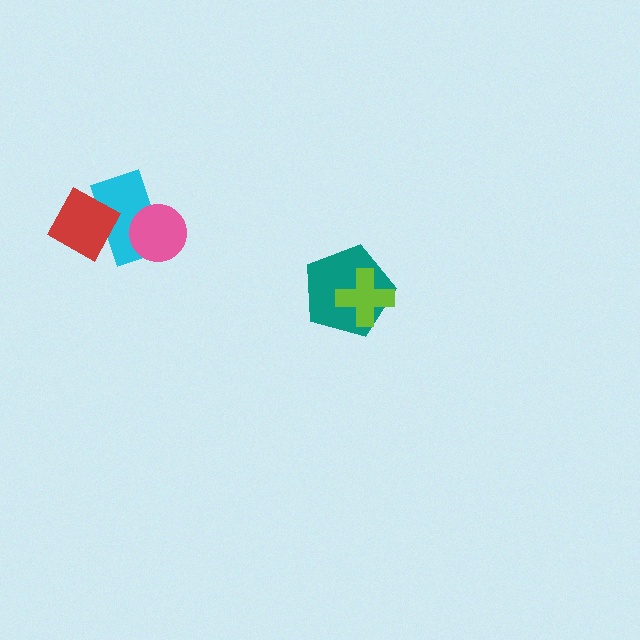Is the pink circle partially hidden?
No, no other shape covers it.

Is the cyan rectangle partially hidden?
Yes, it is partially covered by another shape.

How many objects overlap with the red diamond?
1 object overlaps with the red diamond.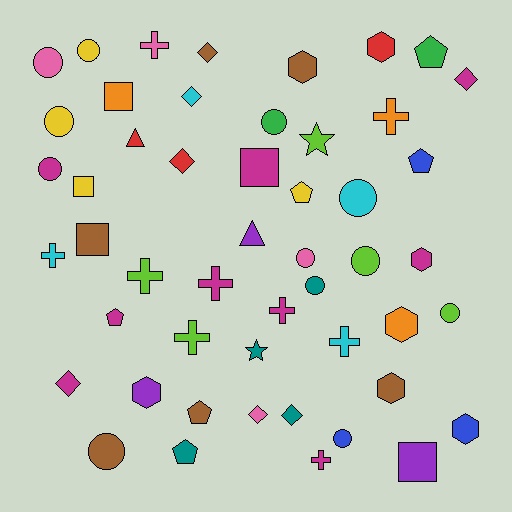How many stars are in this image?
There are 2 stars.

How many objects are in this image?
There are 50 objects.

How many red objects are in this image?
There are 3 red objects.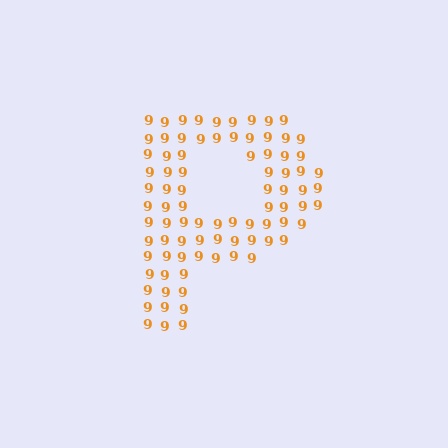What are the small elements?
The small elements are digit 9's.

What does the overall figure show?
The overall figure shows the letter P.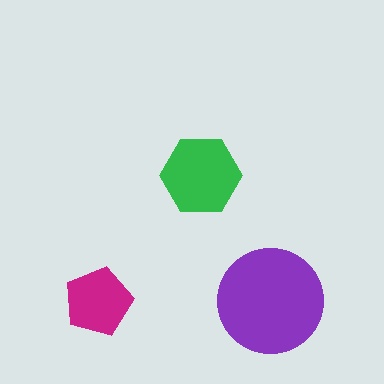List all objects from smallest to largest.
The magenta pentagon, the green hexagon, the purple circle.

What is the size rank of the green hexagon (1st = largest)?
2nd.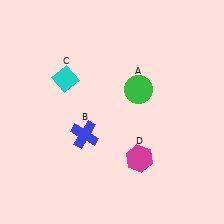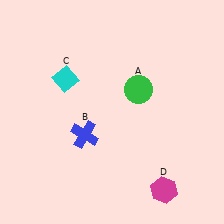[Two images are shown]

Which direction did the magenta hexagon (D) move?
The magenta hexagon (D) moved down.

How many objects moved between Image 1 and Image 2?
1 object moved between the two images.